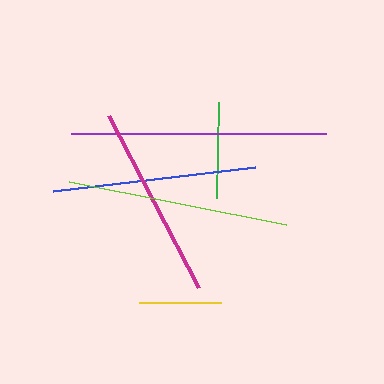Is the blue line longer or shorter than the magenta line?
The blue line is longer than the magenta line.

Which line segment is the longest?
The purple line is the longest at approximately 255 pixels.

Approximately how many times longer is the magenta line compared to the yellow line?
The magenta line is approximately 2.4 times the length of the yellow line.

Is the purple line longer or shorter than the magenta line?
The purple line is longer than the magenta line.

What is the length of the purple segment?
The purple segment is approximately 255 pixels long.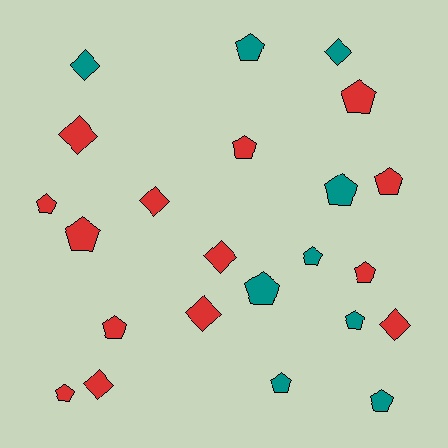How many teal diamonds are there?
There are 2 teal diamonds.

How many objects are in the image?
There are 23 objects.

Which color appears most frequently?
Red, with 14 objects.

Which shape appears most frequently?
Pentagon, with 15 objects.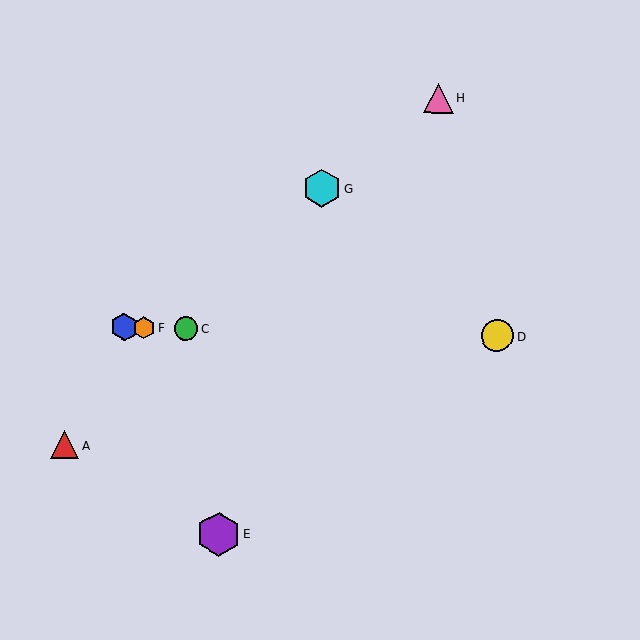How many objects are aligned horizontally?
4 objects (B, C, D, F) are aligned horizontally.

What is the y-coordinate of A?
Object A is at y≈445.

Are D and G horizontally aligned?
No, D is at y≈336 and G is at y≈188.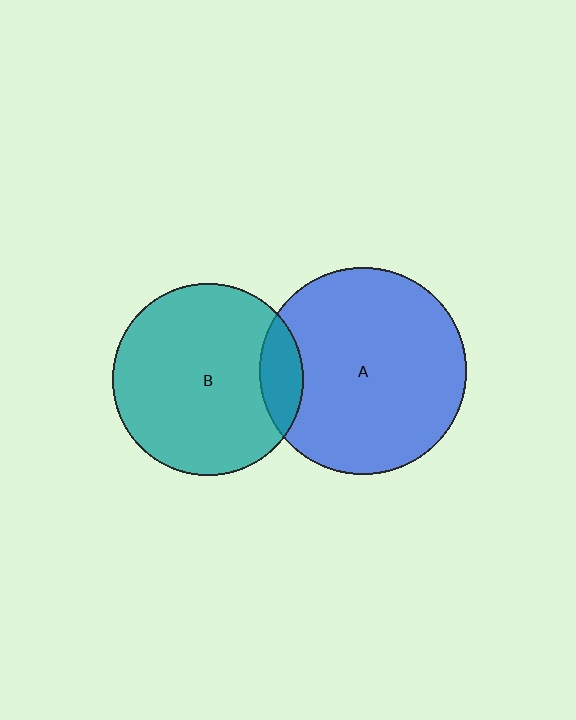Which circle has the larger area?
Circle A (blue).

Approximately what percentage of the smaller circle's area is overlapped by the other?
Approximately 15%.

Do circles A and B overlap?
Yes.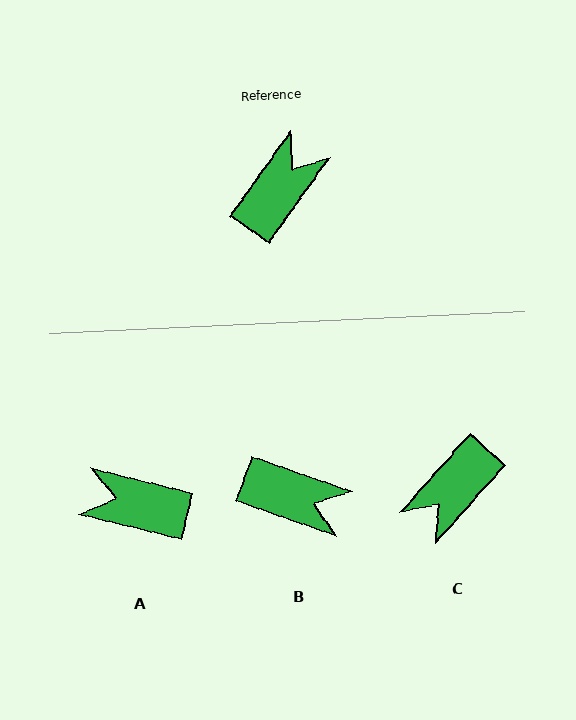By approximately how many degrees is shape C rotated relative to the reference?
Approximately 174 degrees counter-clockwise.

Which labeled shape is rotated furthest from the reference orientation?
C, about 174 degrees away.